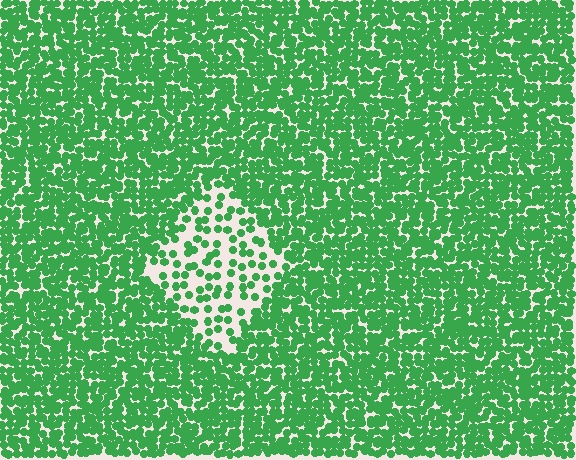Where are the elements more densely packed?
The elements are more densely packed outside the diamond boundary.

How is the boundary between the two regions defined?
The boundary is defined by a change in element density (approximately 2.7x ratio). All elements are the same color, size, and shape.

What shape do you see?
I see a diamond.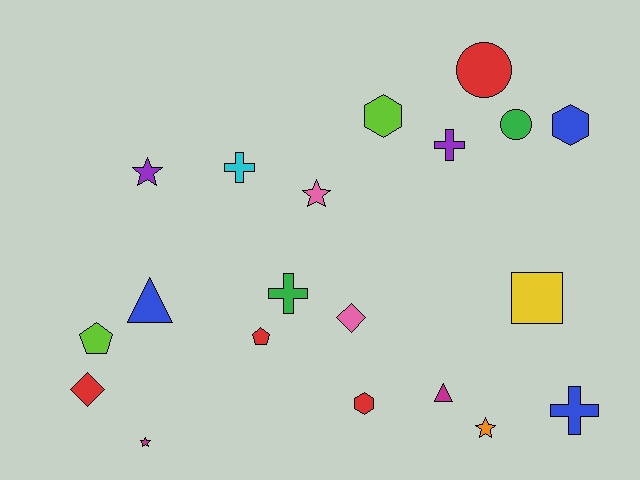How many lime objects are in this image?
There are 2 lime objects.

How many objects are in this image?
There are 20 objects.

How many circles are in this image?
There are 2 circles.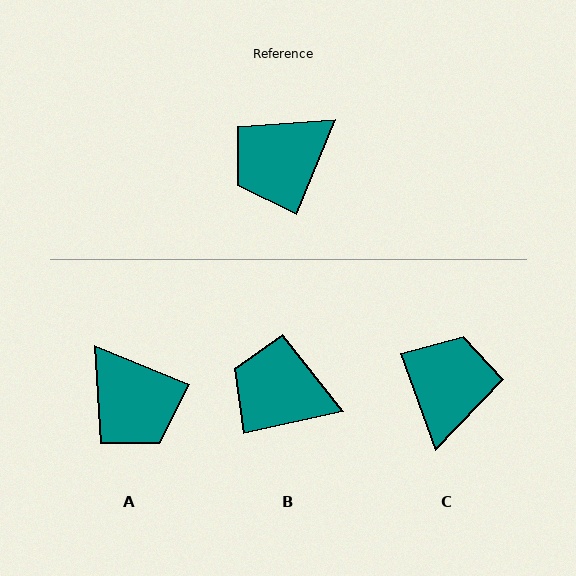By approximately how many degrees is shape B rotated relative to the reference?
Approximately 56 degrees clockwise.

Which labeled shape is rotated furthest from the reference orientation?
C, about 138 degrees away.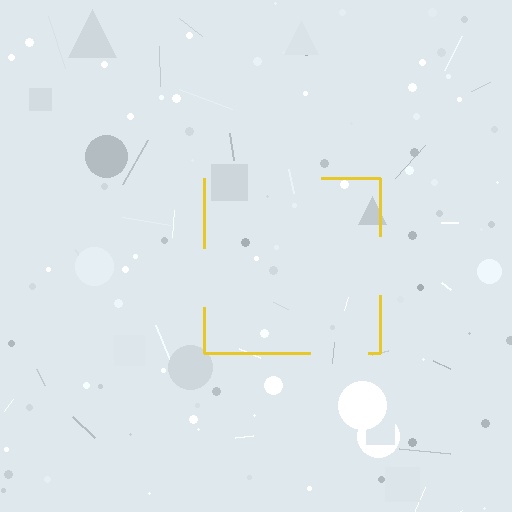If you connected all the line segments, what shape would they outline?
They would outline a square.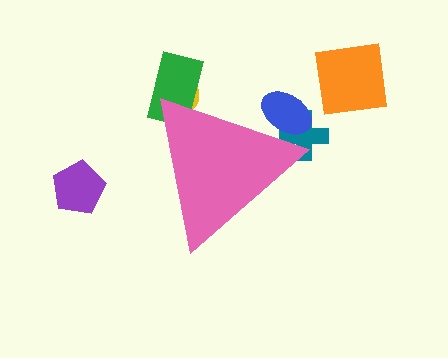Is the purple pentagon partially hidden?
No, the purple pentagon is fully visible.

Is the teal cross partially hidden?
Yes, the teal cross is partially hidden behind the pink triangle.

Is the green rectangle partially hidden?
Yes, the green rectangle is partially hidden behind the pink triangle.